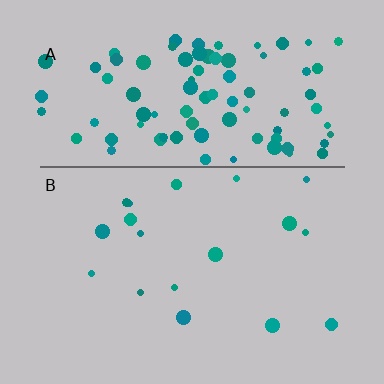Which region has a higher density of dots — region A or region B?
A (the top).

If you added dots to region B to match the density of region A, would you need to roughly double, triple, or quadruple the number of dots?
Approximately quadruple.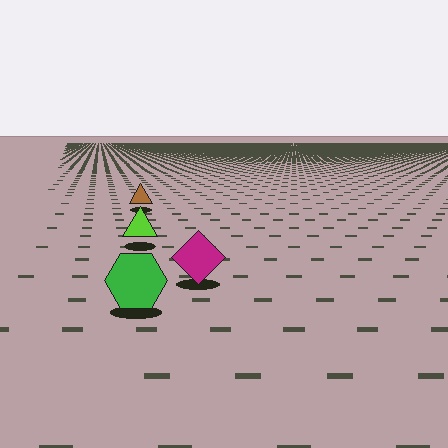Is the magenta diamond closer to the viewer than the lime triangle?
Yes. The magenta diamond is closer — you can tell from the texture gradient: the ground texture is coarser near it.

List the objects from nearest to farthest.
From nearest to farthest: the green hexagon, the magenta diamond, the lime triangle, the brown triangle.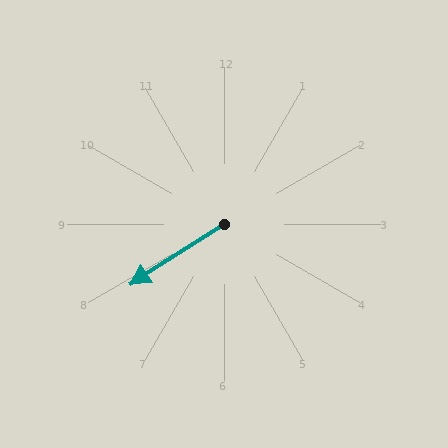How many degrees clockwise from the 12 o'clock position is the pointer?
Approximately 237 degrees.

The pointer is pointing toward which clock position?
Roughly 8 o'clock.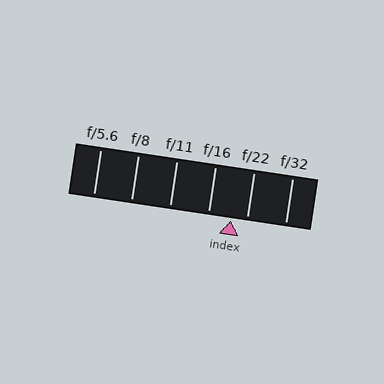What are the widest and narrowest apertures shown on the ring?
The widest aperture shown is f/5.6 and the narrowest is f/32.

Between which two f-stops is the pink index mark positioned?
The index mark is between f/16 and f/22.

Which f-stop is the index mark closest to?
The index mark is closest to f/22.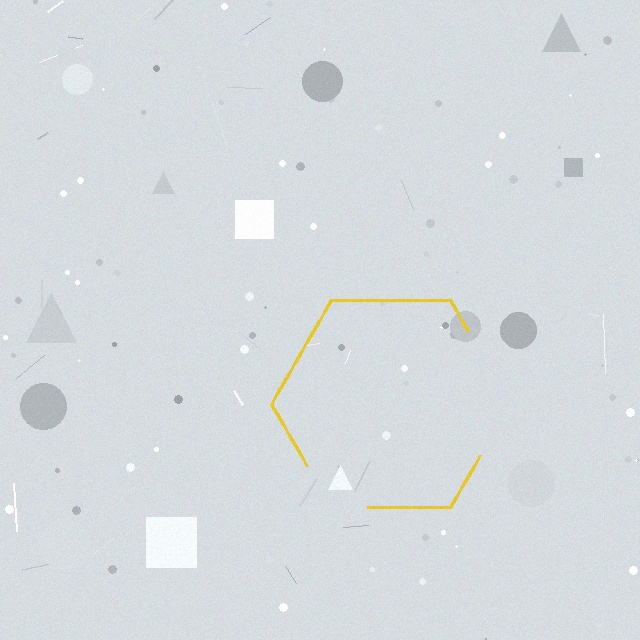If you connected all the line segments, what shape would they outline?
They would outline a hexagon.